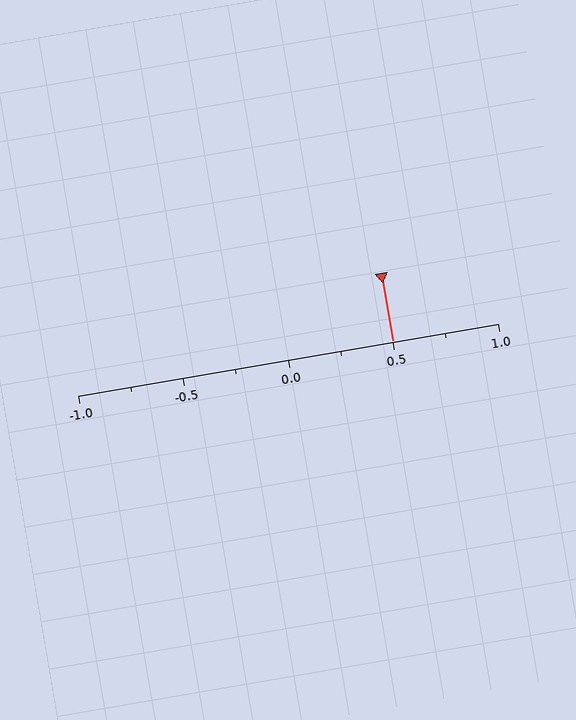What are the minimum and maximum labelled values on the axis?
The axis runs from -1.0 to 1.0.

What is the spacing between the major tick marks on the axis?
The major ticks are spaced 0.5 apart.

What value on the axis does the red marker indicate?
The marker indicates approximately 0.5.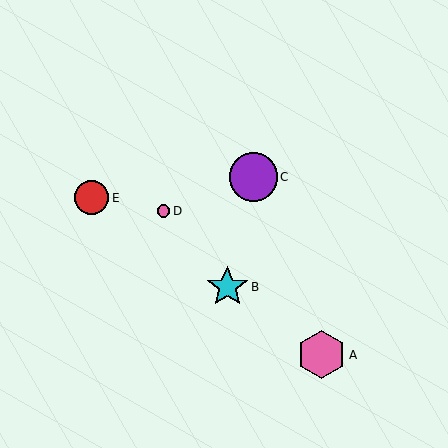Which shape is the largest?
The pink hexagon (labeled A) is the largest.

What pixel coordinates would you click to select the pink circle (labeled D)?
Click at (164, 211) to select the pink circle D.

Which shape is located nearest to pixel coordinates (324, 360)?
The pink hexagon (labeled A) at (321, 355) is nearest to that location.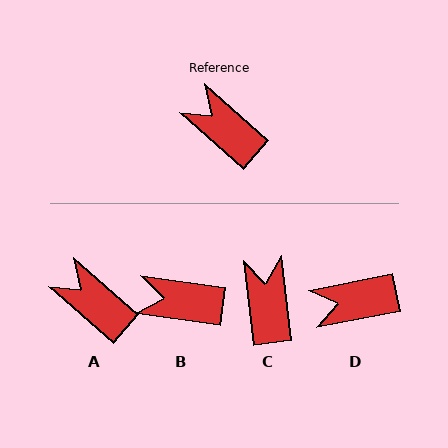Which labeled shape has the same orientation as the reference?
A.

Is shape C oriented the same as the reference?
No, it is off by about 43 degrees.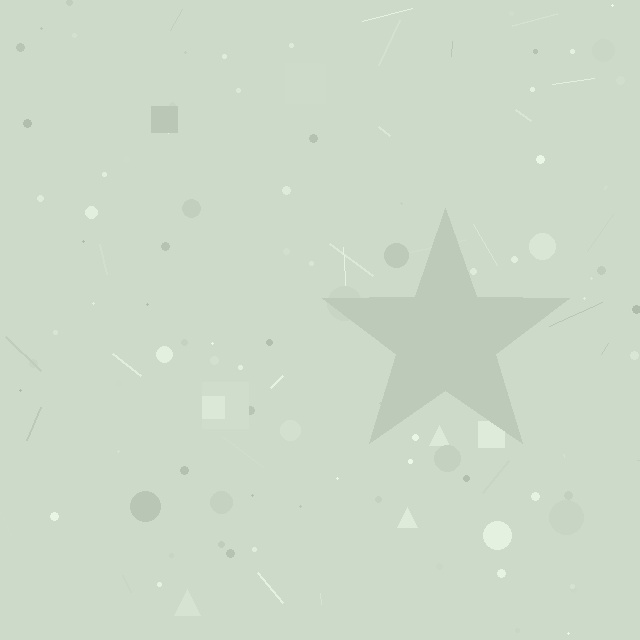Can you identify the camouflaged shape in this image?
The camouflaged shape is a star.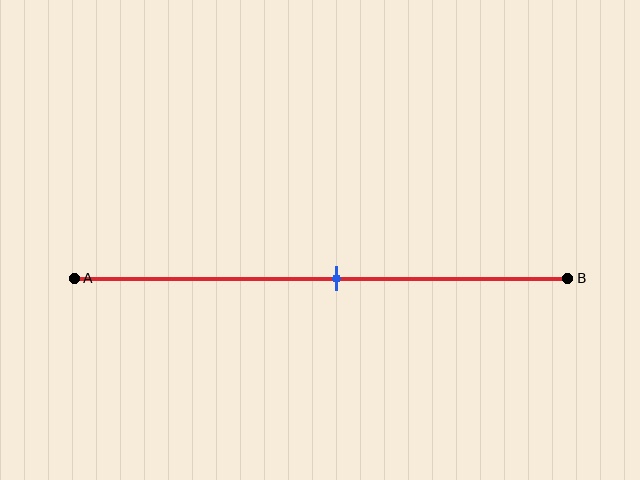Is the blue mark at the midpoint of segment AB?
No, the mark is at about 55% from A, not at the 50% midpoint.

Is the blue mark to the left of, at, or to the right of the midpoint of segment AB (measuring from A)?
The blue mark is to the right of the midpoint of segment AB.